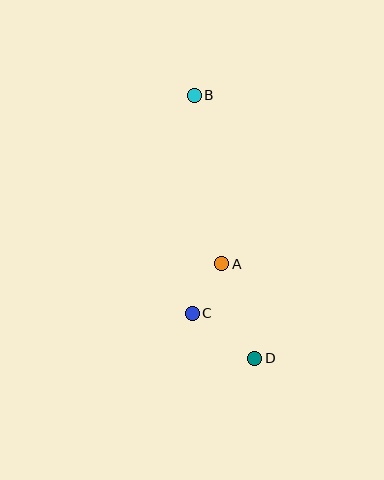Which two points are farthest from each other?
Points B and D are farthest from each other.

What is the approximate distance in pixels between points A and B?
The distance between A and B is approximately 171 pixels.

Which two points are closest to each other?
Points A and C are closest to each other.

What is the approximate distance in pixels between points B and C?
The distance between B and C is approximately 218 pixels.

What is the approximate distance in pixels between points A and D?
The distance between A and D is approximately 100 pixels.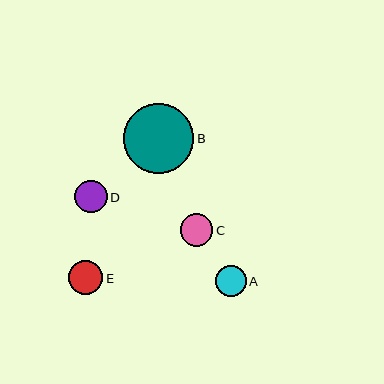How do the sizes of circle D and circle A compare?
Circle D and circle A are approximately the same size.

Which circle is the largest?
Circle B is the largest with a size of approximately 70 pixels.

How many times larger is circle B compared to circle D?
Circle B is approximately 2.1 times the size of circle D.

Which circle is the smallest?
Circle A is the smallest with a size of approximately 31 pixels.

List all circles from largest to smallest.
From largest to smallest: B, E, D, C, A.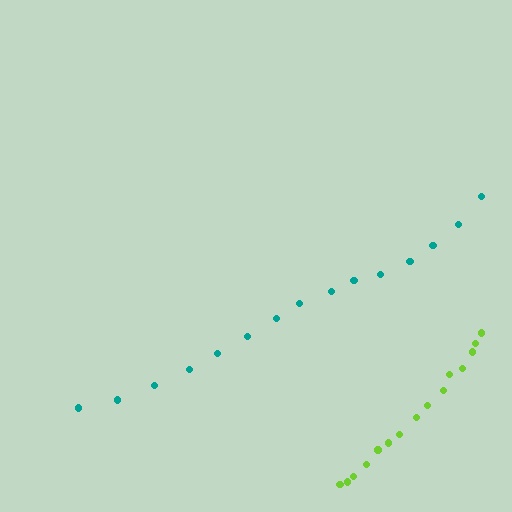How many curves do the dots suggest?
There are 2 distinct paths.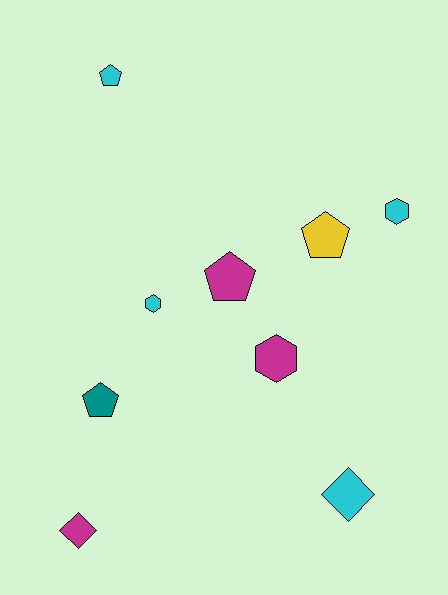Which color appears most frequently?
Cyan, with 4 objects.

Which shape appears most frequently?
Pentagon, with 4 objects.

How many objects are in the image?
There are 9 objects.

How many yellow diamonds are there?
There are no yellow diamonds.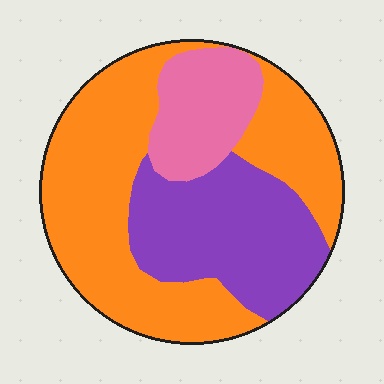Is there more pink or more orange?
Orange.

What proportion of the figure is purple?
Purple covers roughly 30% of the figure.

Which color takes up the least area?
Pink, at roughly 15%.